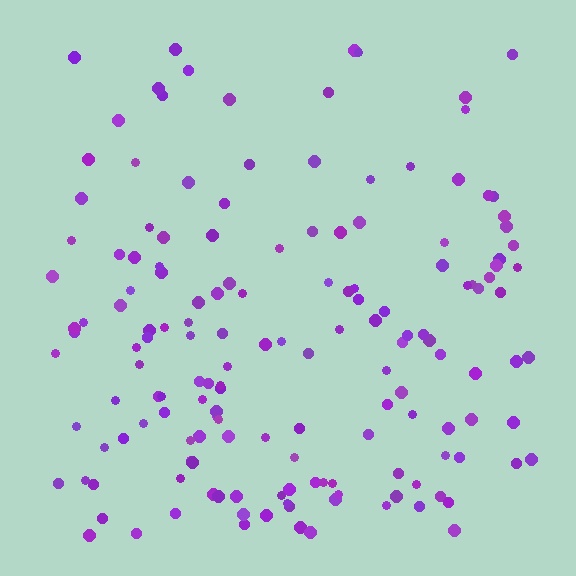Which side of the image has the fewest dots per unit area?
The top.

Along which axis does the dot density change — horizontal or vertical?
Vertical.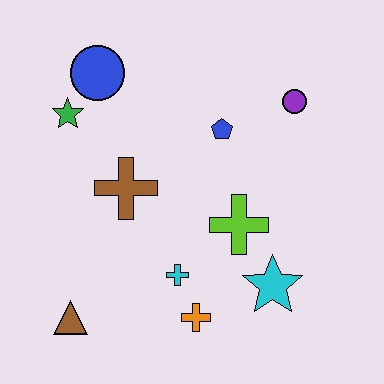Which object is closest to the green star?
The blue circle is closest to the green star.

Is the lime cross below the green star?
Yes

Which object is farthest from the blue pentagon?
The brown triangle is farthest from the blue pentagon.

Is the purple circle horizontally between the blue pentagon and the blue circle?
No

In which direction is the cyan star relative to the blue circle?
The cyan star is below the blue circle.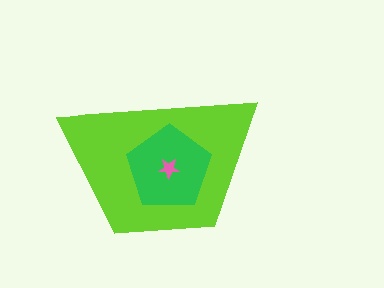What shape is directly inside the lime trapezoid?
The green pentagon.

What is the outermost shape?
The lime trapezoid.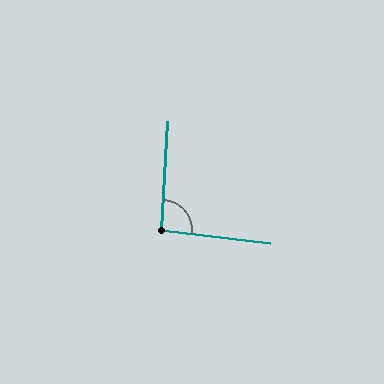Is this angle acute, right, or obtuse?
It is approximately a right angle.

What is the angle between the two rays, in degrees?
Approximately 94 degrees.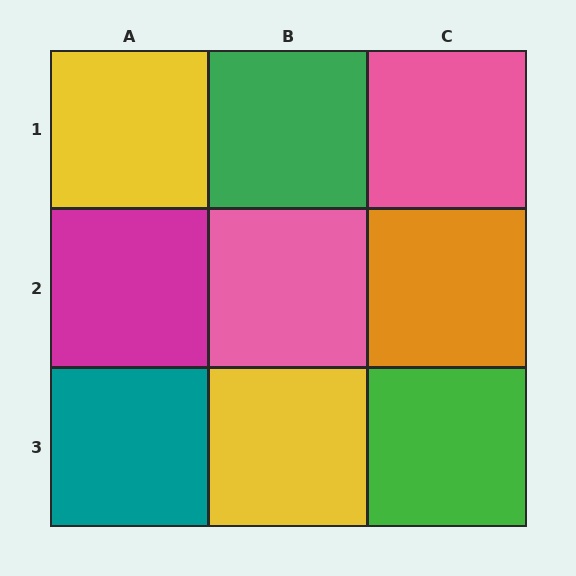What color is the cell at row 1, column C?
Pink.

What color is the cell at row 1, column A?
Yellow.